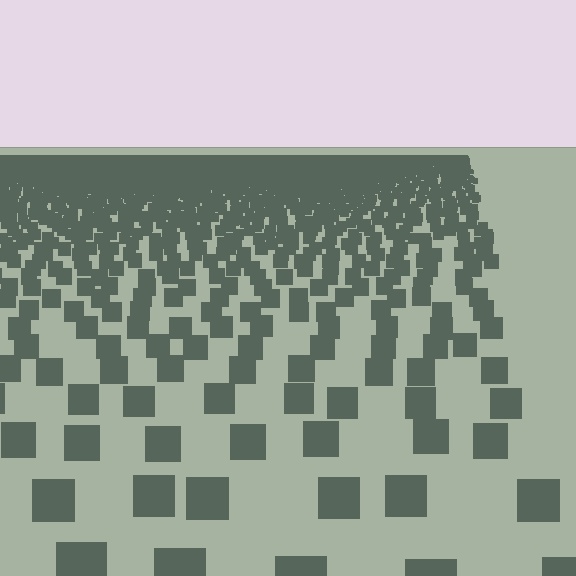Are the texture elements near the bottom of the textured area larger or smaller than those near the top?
Larger. Near the bottom, elements are closer to the viewer and appear at a bigger on-screen size.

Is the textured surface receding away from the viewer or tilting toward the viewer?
The surface is receding away from the viewer. Texture elements get smaller and denser toward the top.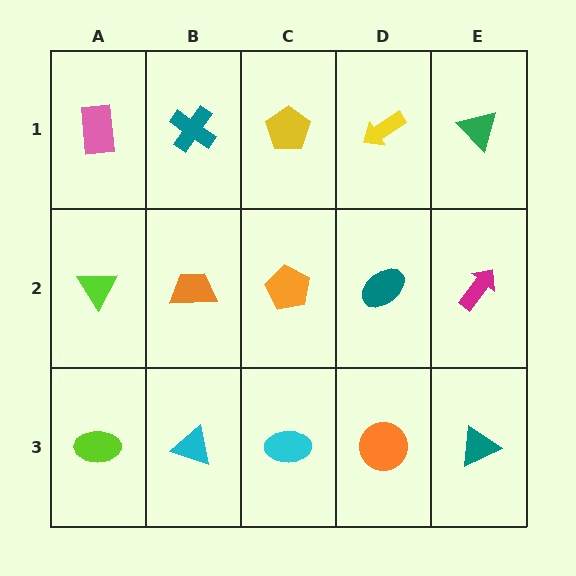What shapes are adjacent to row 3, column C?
An orange pentagon (row 2, column C), a cyan triangle (row 3, column B), an orange circle (row 3, column D).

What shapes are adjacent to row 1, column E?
A magenta arrow (row 2, column E), a yellow arrow (row 1, column D).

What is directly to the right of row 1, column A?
A teal cross.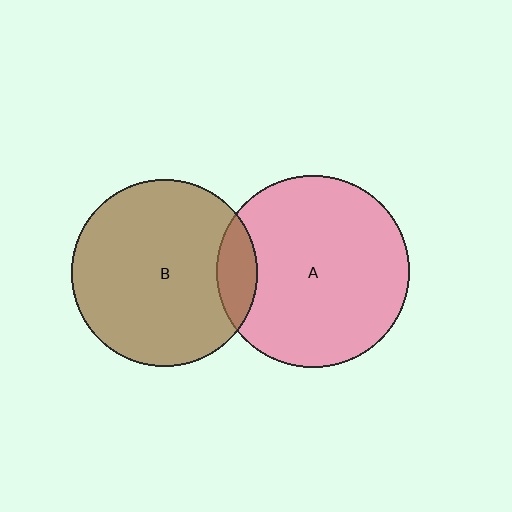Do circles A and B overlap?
Yes.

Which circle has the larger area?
Circle A (pink).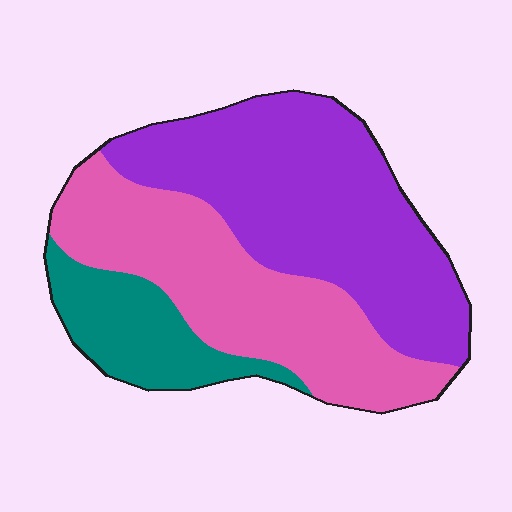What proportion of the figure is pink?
Pink takes up about three eighths (3/8) of the figure.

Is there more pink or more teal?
Pink.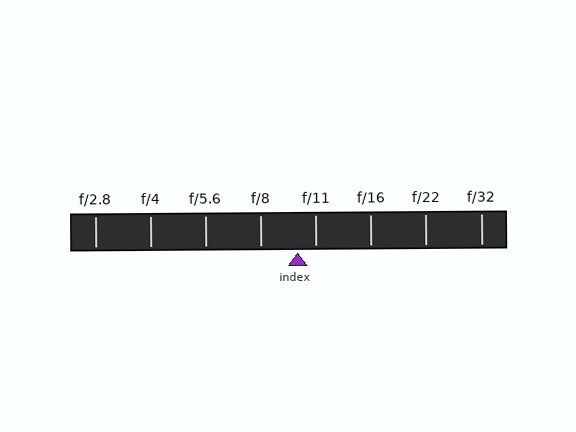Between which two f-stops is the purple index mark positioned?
The index mark is between f/8 and f/11.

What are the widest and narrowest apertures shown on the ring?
The widest aperture shown is f/2.8 and the narrowest is f/32.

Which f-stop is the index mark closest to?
The index mark is closest to f/11.